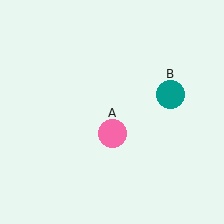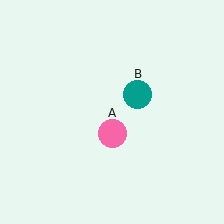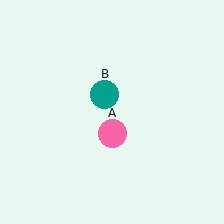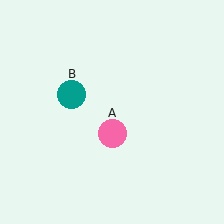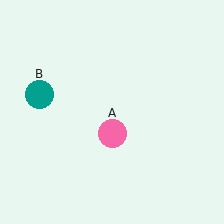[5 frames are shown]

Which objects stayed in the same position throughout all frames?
Pink circle (object A) remained stationary.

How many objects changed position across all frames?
1 object changed position: teal circle (object B).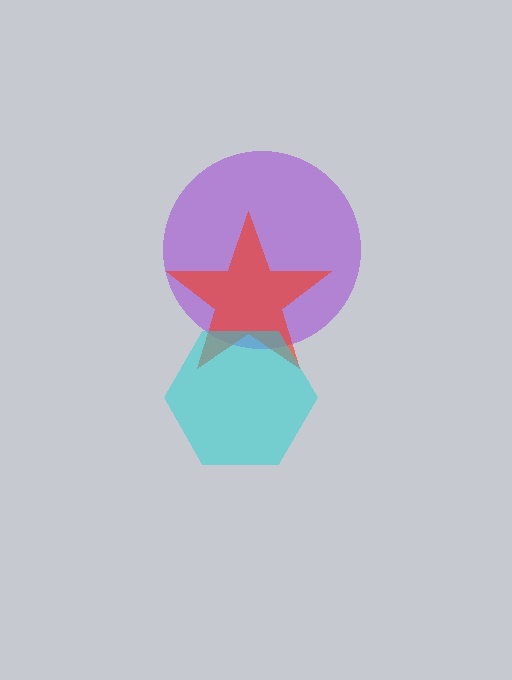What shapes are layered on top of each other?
The layered shapes are: a purple circle, a red star, a cyan hexagon.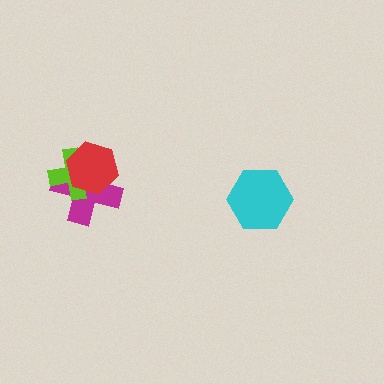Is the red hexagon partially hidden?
No, no other shape covers it.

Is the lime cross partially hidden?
Yes, it is partially covered by another shape.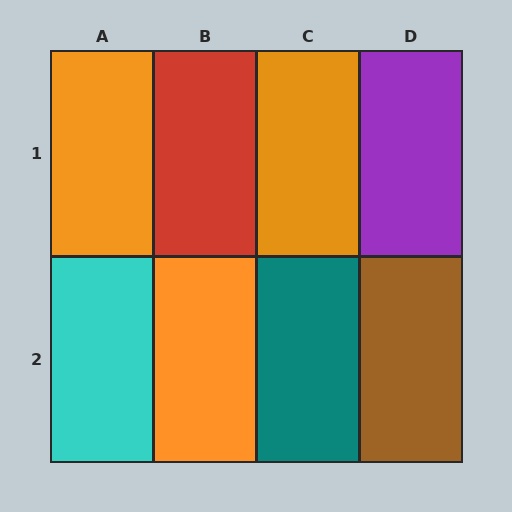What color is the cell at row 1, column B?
Red.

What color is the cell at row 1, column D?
Purple.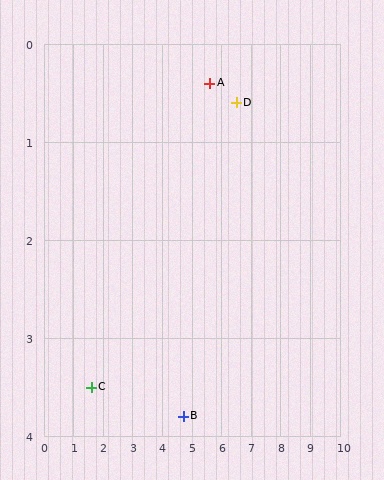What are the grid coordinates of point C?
Point C is at approximately (1.6, 3.5).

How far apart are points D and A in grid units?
Points D and A are about 0.9 grid units apart.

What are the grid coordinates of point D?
Point D is at approximately (6.5, 0.6).